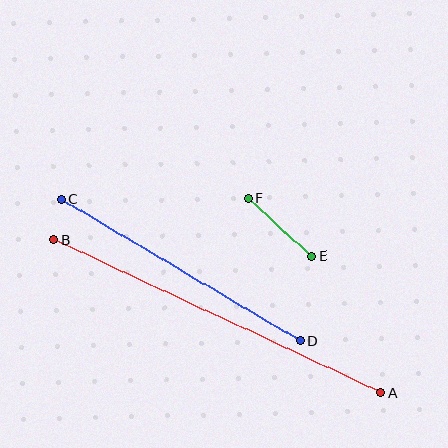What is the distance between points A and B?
The distance is approximately 361 pixels.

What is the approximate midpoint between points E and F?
The midpoint is at approximately (280, 227) pixels.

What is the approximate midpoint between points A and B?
The midpoint is at approximately (217, 317) pixels.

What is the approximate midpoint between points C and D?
The midpoint is at approximately (181, 270) pixels.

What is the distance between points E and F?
The distance is approximately 85 pixels.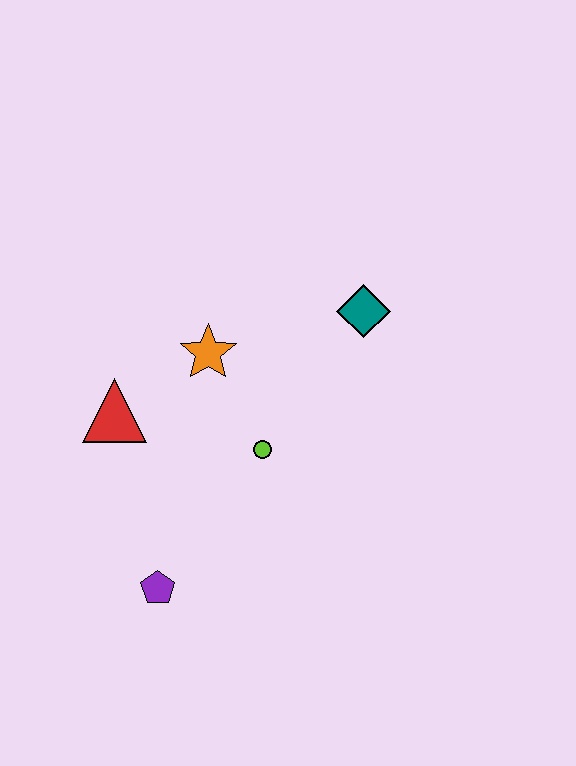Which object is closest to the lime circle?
The orange star is closest to the lime circle.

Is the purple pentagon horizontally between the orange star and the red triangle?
Yes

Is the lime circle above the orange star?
No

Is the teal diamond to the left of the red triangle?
No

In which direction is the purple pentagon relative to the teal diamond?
The purple pentagon is below the teal diamond.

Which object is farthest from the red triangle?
The teal diamond is farthest from the red triangle.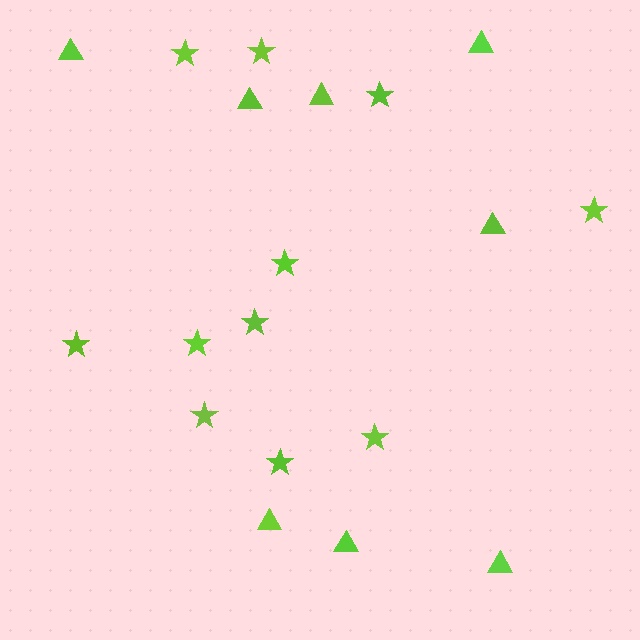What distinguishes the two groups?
There are 2 groups: one group of triangles (8) and one group of stars (11).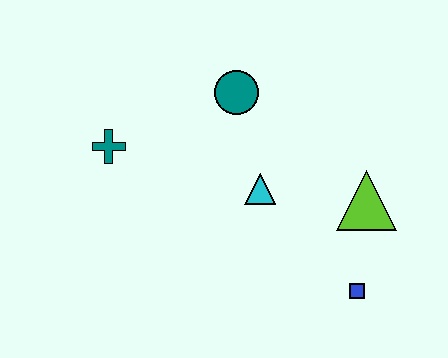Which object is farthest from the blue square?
The teal cross is farthest from the blue square.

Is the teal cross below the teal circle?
Yes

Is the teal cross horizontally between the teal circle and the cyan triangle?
No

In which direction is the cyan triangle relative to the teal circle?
The cyan triangle is below the teal circle.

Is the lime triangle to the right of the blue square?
Yes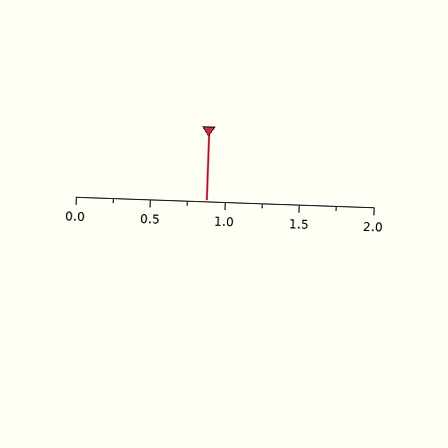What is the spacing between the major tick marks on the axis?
The major ticks are spaced 0.5 apart.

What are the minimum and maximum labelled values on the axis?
The axis runs from 0.0 to 2.0.